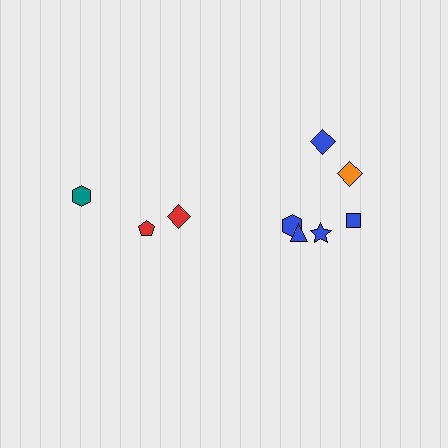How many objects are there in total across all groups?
There are 9 objects.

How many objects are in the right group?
There are 6 objects.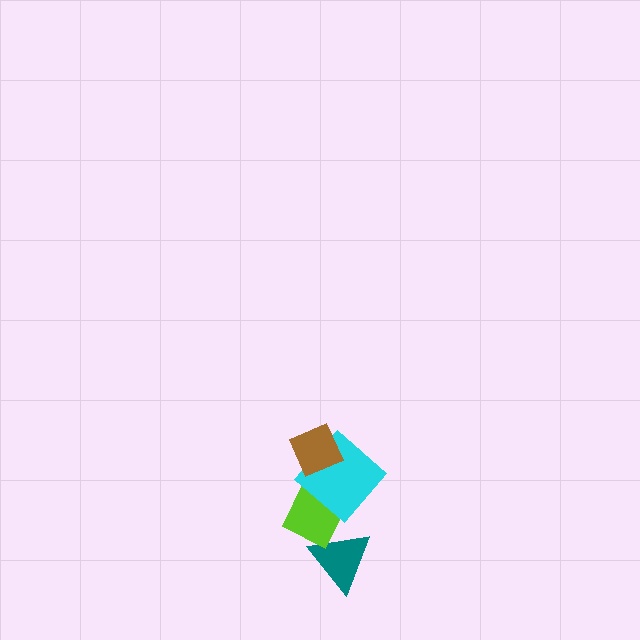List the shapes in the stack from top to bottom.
From top to bottom: the brown diamond, the cyan diamond, the lime diamond, the teal triangle.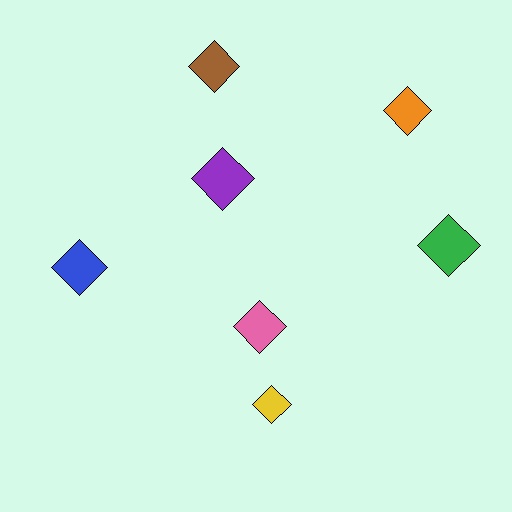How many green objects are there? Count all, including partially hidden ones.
There is 1 green object.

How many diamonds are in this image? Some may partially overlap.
There are 7 diamonds.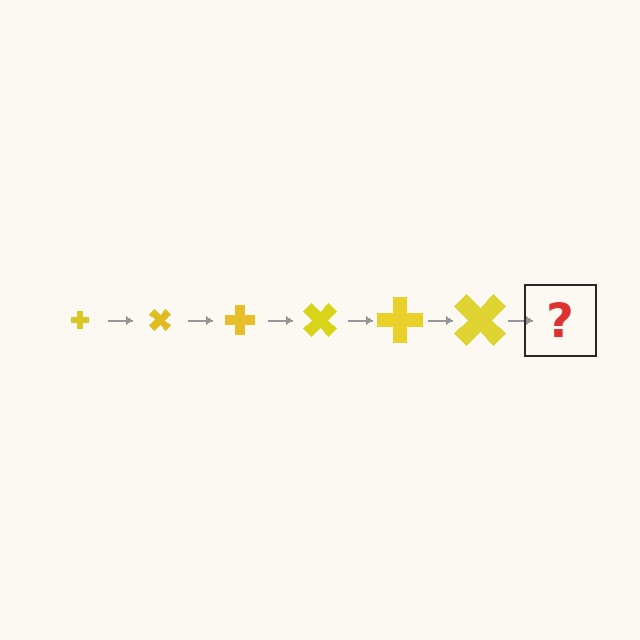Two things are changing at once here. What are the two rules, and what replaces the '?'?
The two rules are that the cross grows larger each step and it rotates 45 degrees each step. The '?' should be a cross, larger than the previous one and rotated 270 degrees from the start.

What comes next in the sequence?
The next element should be a cross, larger than the previous one and rotated 270 degrees from the start.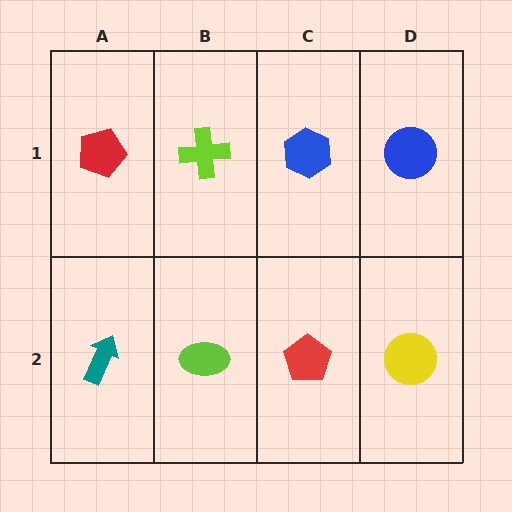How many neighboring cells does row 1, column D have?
2.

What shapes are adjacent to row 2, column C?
A blue hexagon (row 1, column C), a lime ellipse (row 2, column B), a yellow circle (row 2, column D).